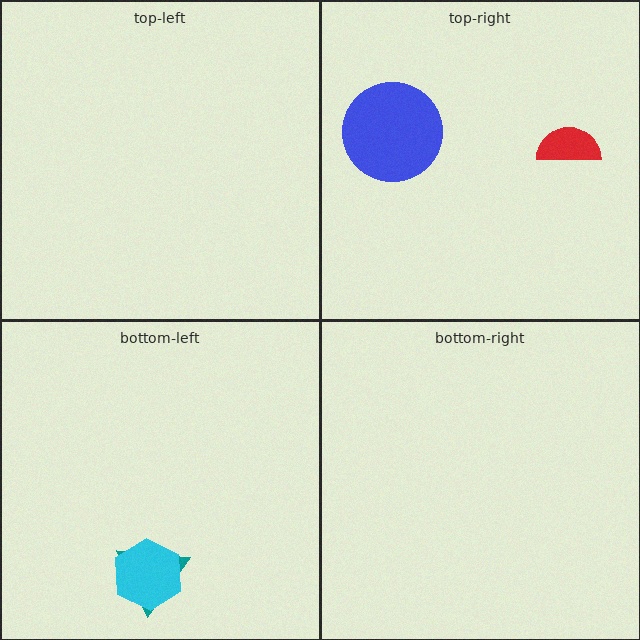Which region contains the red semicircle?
The top-right region.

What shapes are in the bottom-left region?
The teal triangle, the cyan hexagon.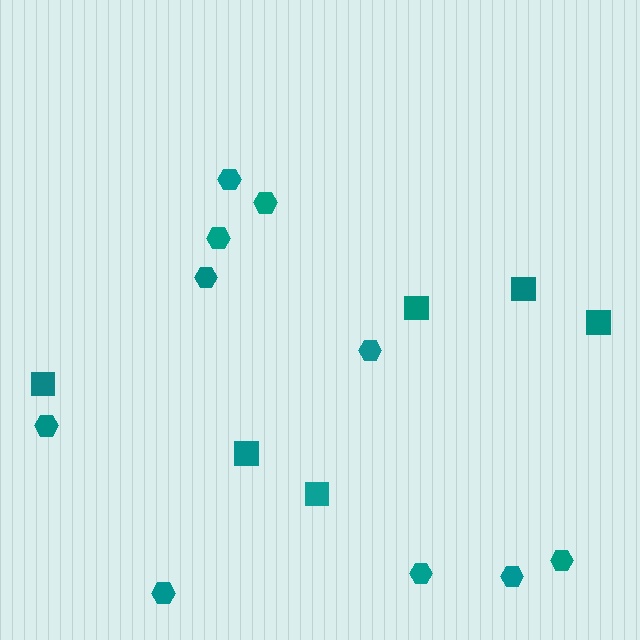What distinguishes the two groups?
There are 2 groups: one group of squares (6) and one group of hexagons (10).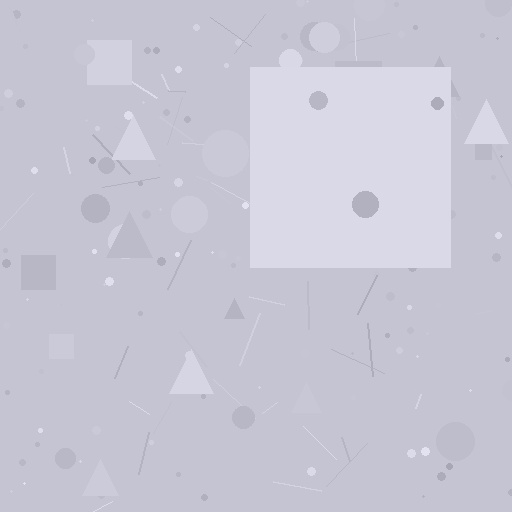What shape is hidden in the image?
A square is hidden in the image.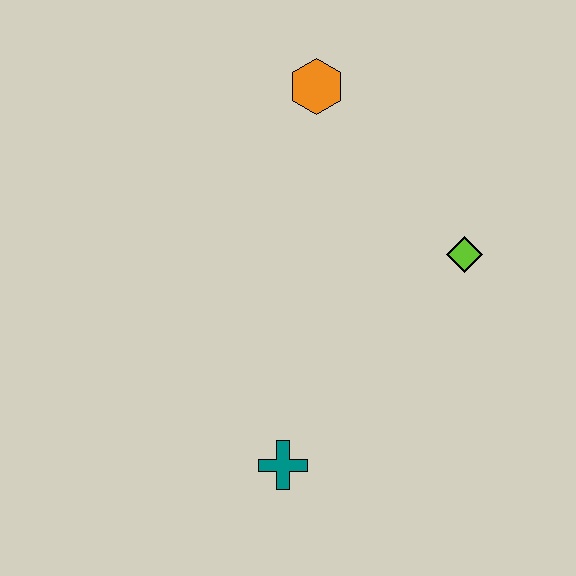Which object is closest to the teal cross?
The lime diamond is closest to the teal cross.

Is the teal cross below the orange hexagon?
Yes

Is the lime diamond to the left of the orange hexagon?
No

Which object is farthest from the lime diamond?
The teal cross is farthest from the lime diamond.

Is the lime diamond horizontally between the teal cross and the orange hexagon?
No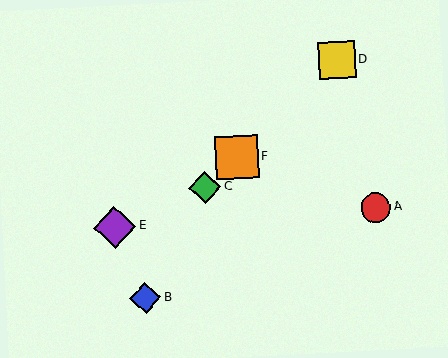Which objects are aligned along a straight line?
Objects C, D, F are aligned along a straight line.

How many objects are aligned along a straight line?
3 objects (C, D, F) are aligned along a straight line.